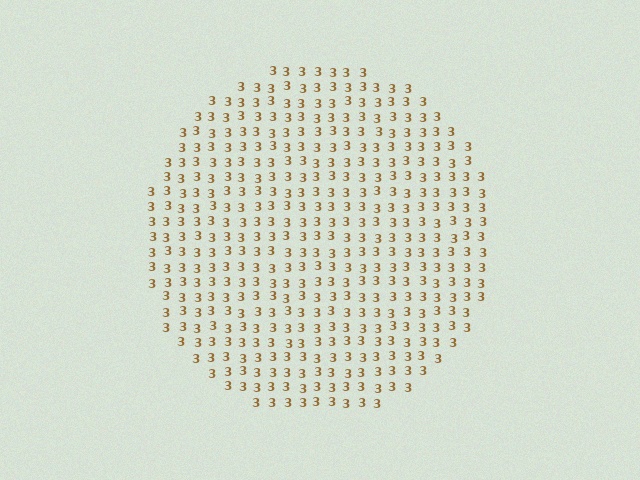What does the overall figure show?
The overall figure shows a circle.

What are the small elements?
The small elements are digit 3's.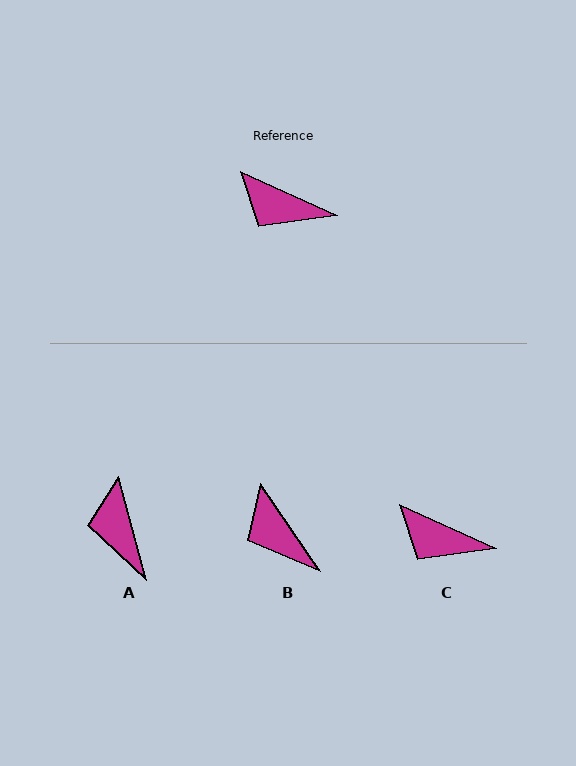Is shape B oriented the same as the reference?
No, it is off by about 31 degrees.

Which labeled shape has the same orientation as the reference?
C.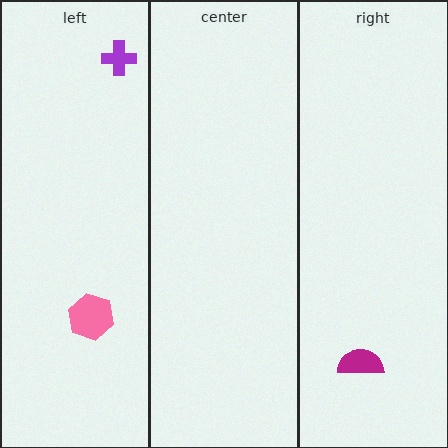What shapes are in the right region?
The magenta semicircle.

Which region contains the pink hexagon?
The left region.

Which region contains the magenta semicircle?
The right region.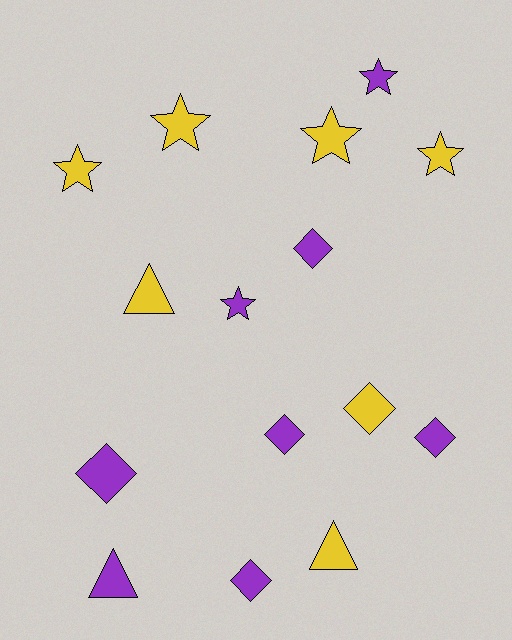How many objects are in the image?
There are 15 objects.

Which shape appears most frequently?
Diamond, with 6 objects.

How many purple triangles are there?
There is 1 purple triangle.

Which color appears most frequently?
Purple, with 8 objects.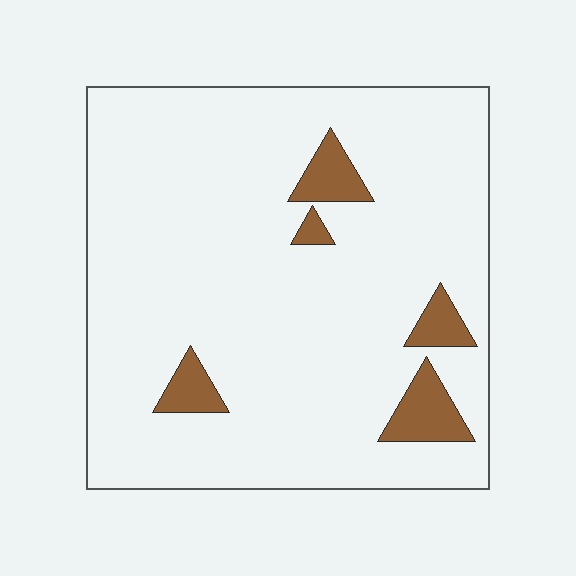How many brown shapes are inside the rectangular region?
5.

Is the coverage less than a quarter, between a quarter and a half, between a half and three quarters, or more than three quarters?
Less than a quarter.